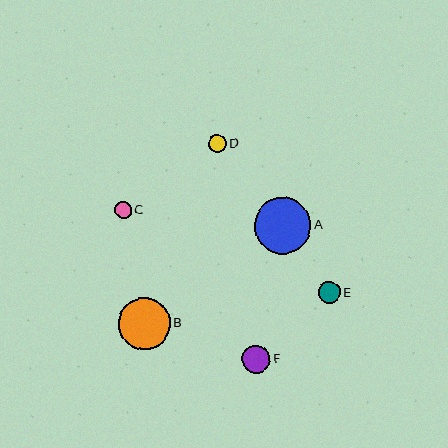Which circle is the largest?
Circle A is the largest with a size of approximately 56 pixels.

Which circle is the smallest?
Circle C is the smallest with a size of approximately 17 pixels.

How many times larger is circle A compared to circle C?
Circle A is approximately 3.3 times the size of circle C.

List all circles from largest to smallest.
From largest to smallest: A, B, F, E, D, C.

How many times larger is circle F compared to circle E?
Circle F is approximately 1.3 times the size of circle E.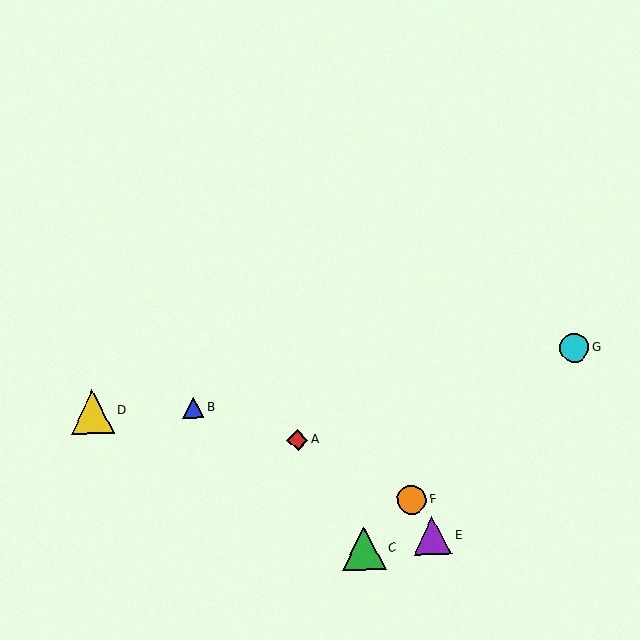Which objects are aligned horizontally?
Objects B, D are aligned horizontally.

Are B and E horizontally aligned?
No, B is at y≈408 and E is at y≈536.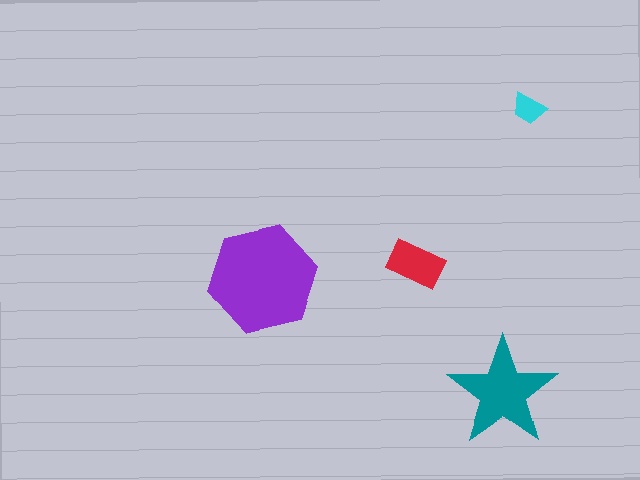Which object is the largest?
The purple hexagon.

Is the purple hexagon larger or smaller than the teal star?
Larger.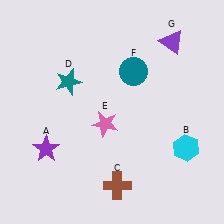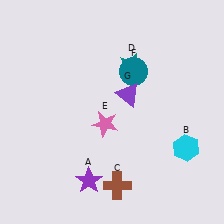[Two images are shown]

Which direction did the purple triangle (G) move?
The purple triangle (G) moved down.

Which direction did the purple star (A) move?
The purple star (A) moved right.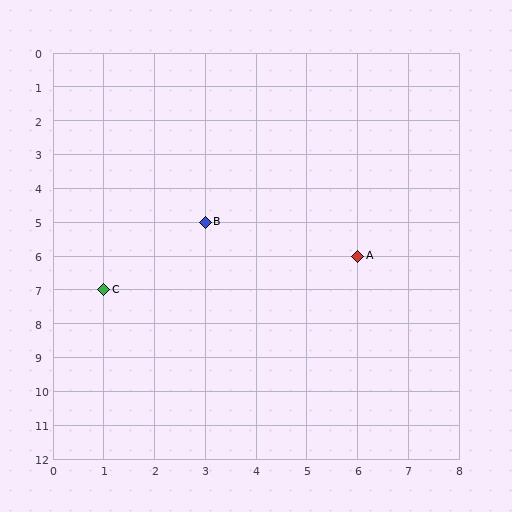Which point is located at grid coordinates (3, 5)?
Point B is at (3, 5).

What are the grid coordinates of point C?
Point C is at grid coordinates (1, 7).